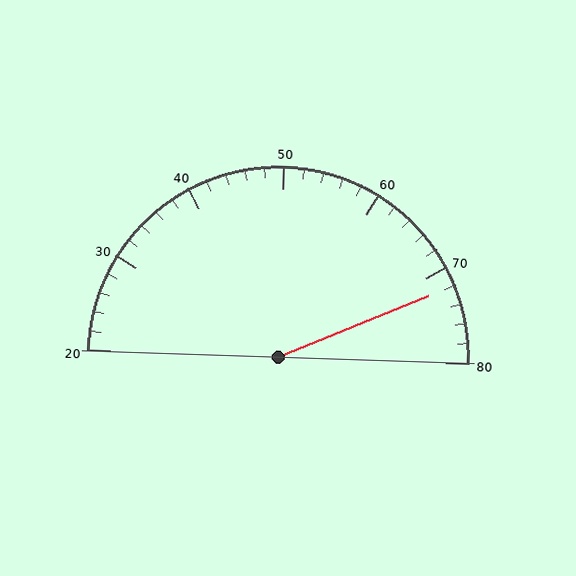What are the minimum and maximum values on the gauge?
The gauge ranges from 20 to 80.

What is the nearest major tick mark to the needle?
The nearest major tick mark is 70.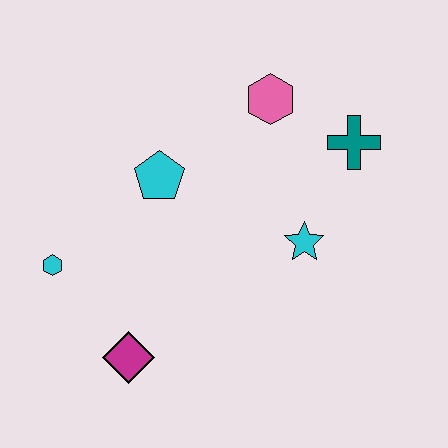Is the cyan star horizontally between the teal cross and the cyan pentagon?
Yes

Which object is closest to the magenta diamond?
The cyan hexagon is closest to the magenta diamond.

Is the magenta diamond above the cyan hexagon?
No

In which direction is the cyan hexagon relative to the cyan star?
The cyan hexagon is to the left of the cyan star.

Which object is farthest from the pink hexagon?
The magenta diamond is farthest from the pink hexagon.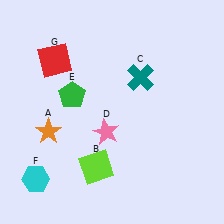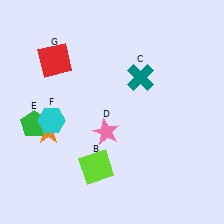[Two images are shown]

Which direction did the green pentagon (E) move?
The green pentagon (E) moved left.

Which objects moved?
The objects that moved are: the green pentagon (E), the cyan hexagon (F).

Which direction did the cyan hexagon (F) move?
The cyan hexagon (F) moved up.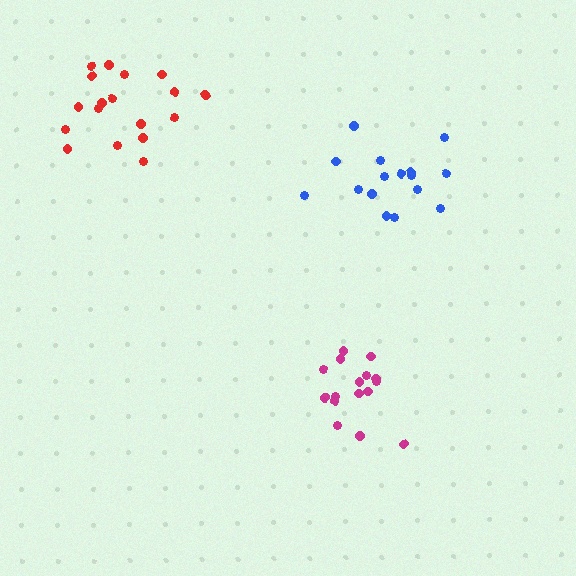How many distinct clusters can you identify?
There are 3 distinct clusters.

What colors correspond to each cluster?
The clusters are colored: blue, magenta, red.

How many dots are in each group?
Group 1: 16 dots, Group 2: 16 dots, Group 3: 18 dots (50 total).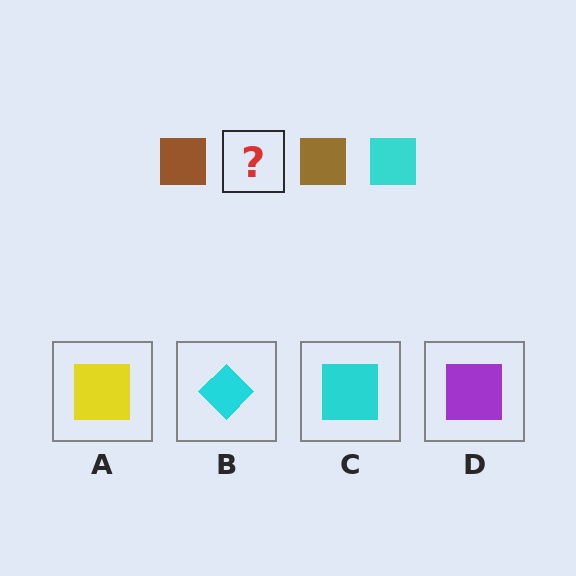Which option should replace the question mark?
Option C.